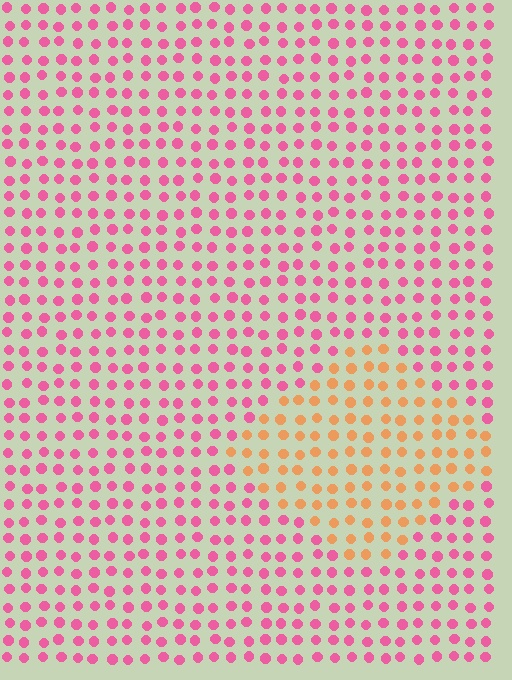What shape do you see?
I see a diamond.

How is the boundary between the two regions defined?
The boundary is defined purely by a slight shift in hue (about 55 degrees). Spacing, size, and orientation are identical on both sides.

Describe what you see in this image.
The image is filled with small pink elements in a uniform arrangement. A diamond-shaped region is visible where the elements are tinted to a slightly different hue, forming a subtle color boundary.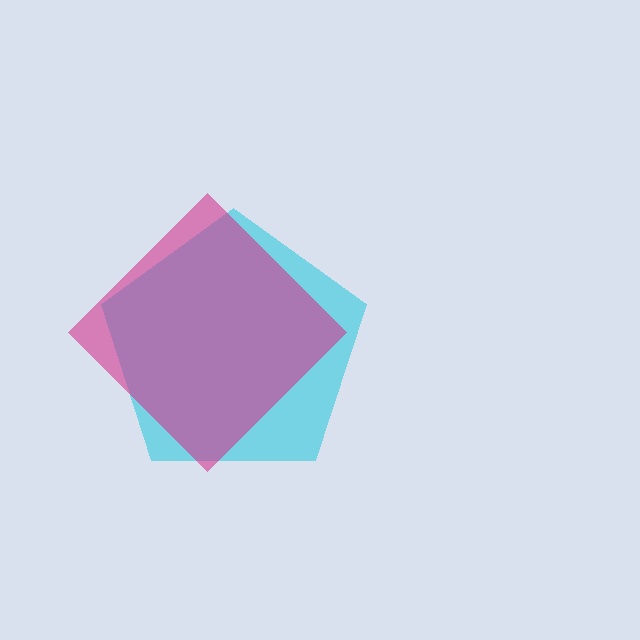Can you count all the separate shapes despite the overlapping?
Yes, there are 2 separate shapes.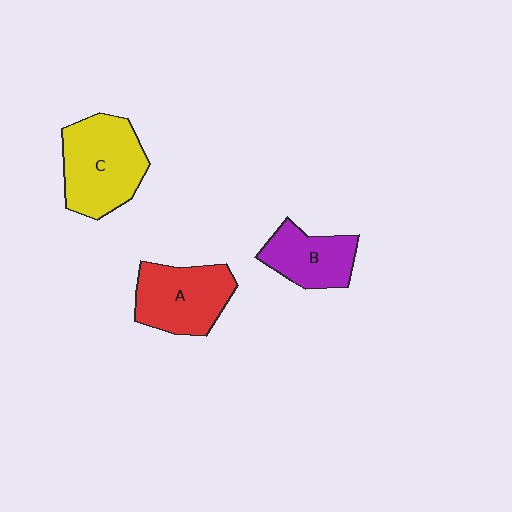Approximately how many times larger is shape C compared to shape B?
Approximately 1.5 times.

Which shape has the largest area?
Shape C (yellow).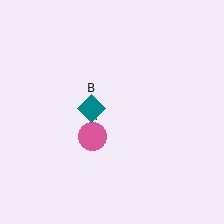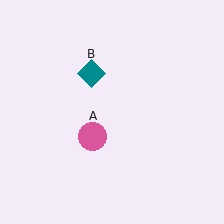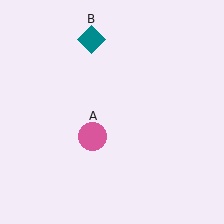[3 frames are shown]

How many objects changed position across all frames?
1 object changed position: teal diamond (object B).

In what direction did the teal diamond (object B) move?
The teal diamond (object B) moved up.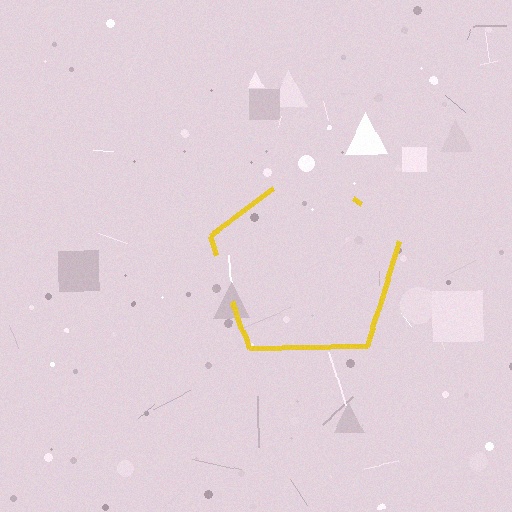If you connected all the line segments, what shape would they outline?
They would outline a pentagon.